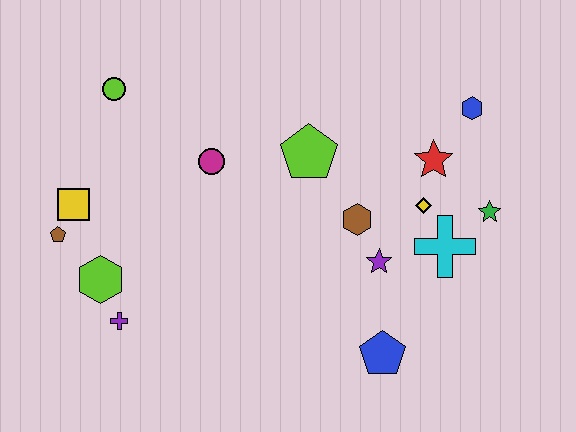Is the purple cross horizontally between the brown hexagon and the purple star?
No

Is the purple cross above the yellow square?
No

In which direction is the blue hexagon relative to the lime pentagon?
The blue hexagon is to the right of the lime pentagon.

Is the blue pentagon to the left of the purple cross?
No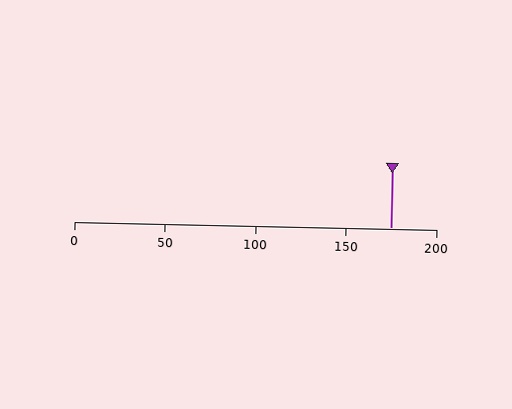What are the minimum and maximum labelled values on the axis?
The axis runs from 0 to 200.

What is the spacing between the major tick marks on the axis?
The major ticks are spaced 50 apart.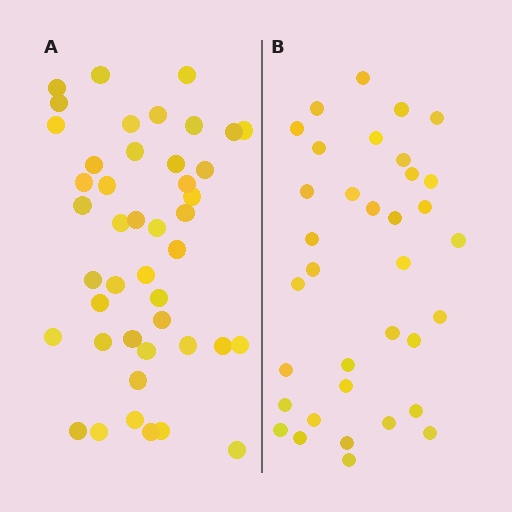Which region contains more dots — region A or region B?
Region A (the left region) has more dots.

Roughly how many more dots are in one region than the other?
Region A has roughly 8 or so more dots than region B.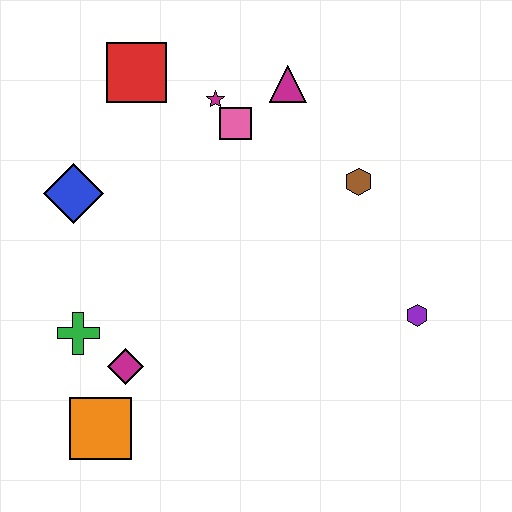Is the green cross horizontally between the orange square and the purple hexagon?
No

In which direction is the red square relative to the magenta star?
The red square is to the left of the magenta star.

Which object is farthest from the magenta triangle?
The orange square is farthest from the magenta triangle.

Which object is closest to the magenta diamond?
The green cross is closest to the magenta diamond.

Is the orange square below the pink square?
Yes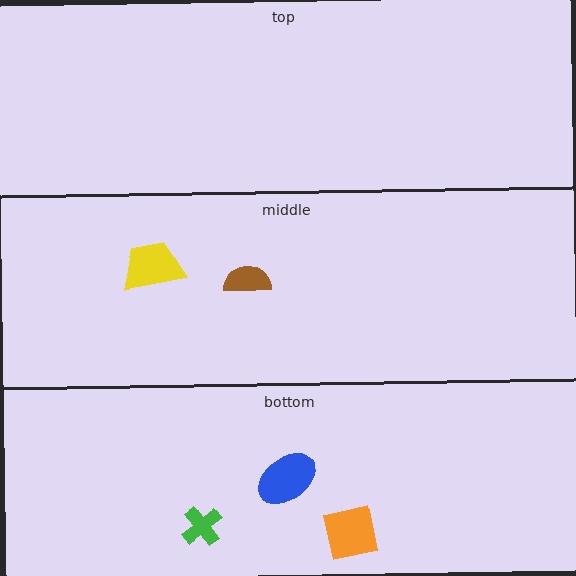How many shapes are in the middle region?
2.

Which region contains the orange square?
The bottom region.